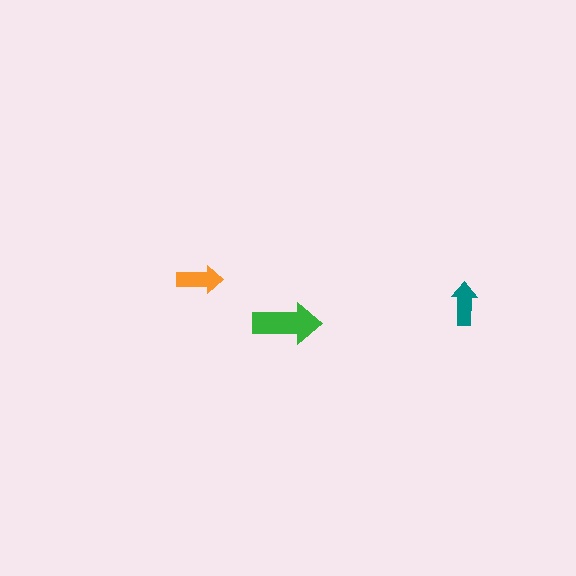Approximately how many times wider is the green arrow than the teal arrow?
About 1.5 times wider.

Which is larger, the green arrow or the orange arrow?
The green one.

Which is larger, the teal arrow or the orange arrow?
The orange one.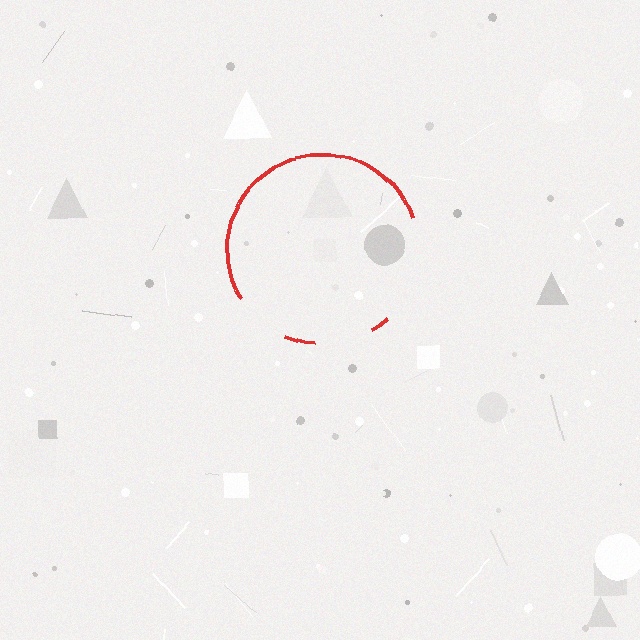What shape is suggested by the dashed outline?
The dashed outline suggests a circle.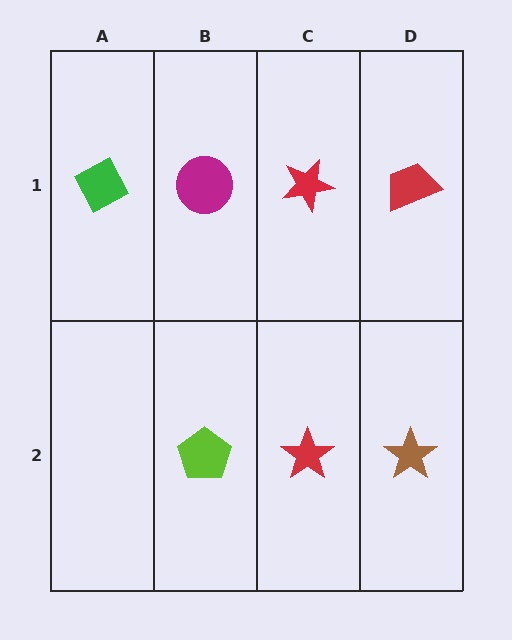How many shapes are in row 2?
3 shapes.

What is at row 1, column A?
A green diamond.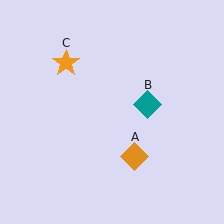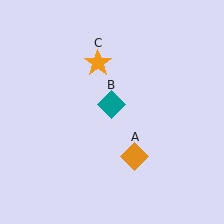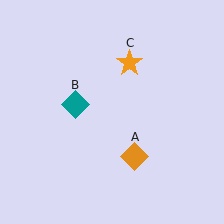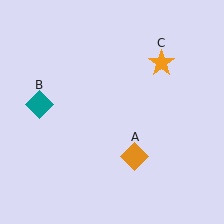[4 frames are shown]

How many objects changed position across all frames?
2 objects changed position: teal diamond (object B), orange star (object C).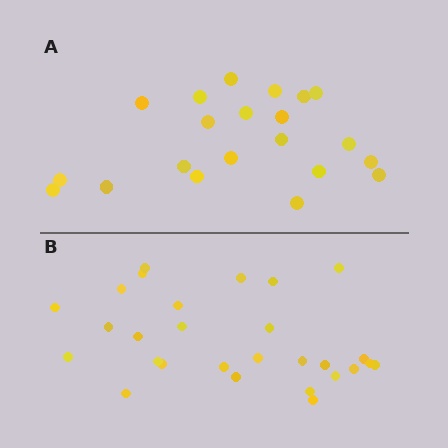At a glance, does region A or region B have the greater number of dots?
Region B (the bottom region) has more dots.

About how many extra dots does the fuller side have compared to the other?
Region B has roughly 8 or so more dots than region A.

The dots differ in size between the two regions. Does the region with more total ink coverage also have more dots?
No. Region A has more total ink coverage because its dots are larger, but region B actually contains more individual dots. Total area can be misleading — the number of items is what matters here.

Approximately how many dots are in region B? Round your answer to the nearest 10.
About 30 dots. (The exact count is 28, which rounds to 30.)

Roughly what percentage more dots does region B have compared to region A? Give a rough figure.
About 35% more.